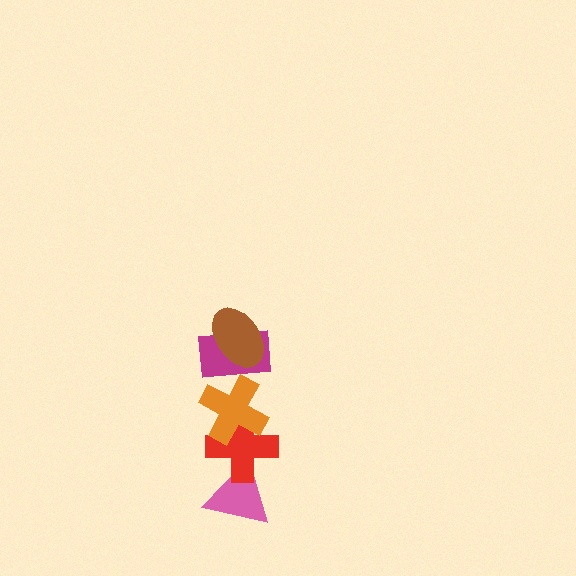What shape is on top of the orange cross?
The magenta rectangle is on top of the orange cross.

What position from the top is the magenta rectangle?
The magenta rectangle is 2nd from the top.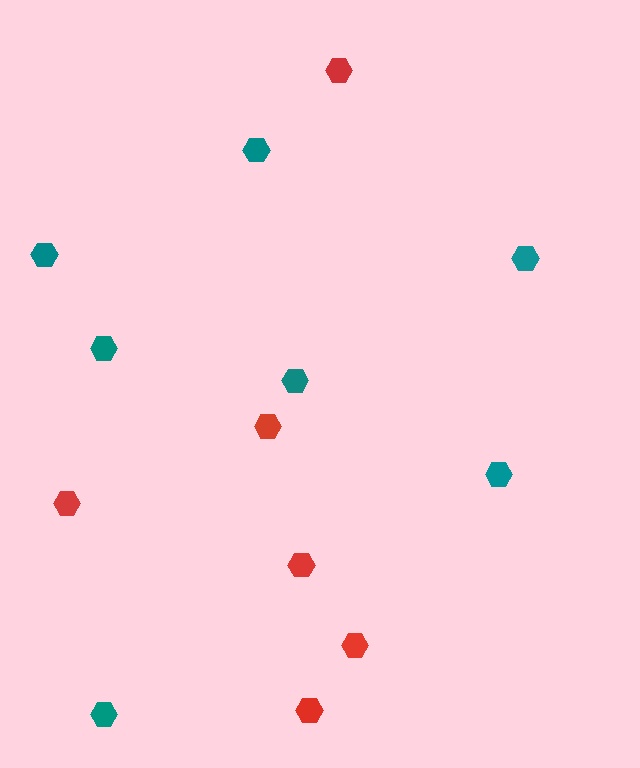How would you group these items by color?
There are 2 groups: one group of teal hexagons (7) and one group of red hexagons (6).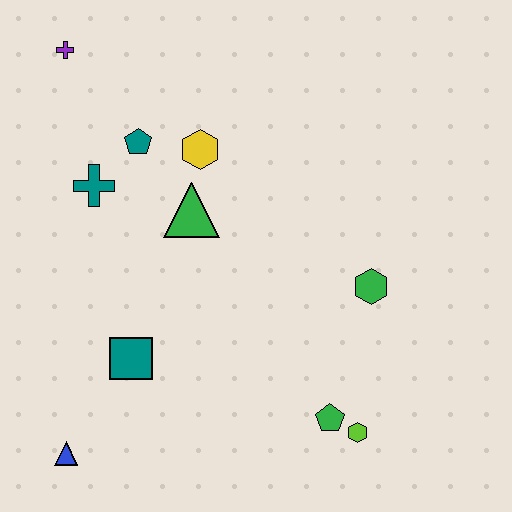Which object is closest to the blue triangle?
The teal square is closest to the blue triangle.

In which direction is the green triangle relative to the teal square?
The green triangle is above the teal square.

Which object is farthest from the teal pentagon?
The lime hexagon is farthest from the teal pentagon.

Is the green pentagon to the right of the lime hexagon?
No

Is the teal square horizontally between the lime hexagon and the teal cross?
Yes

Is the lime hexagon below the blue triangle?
No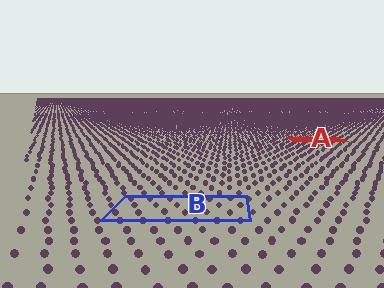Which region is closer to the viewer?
Region B is closer. The texture elements there are larger and more spread out.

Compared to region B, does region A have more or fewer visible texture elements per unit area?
Region A has more texture elements per unit area — they are packed more densely because it is farther away.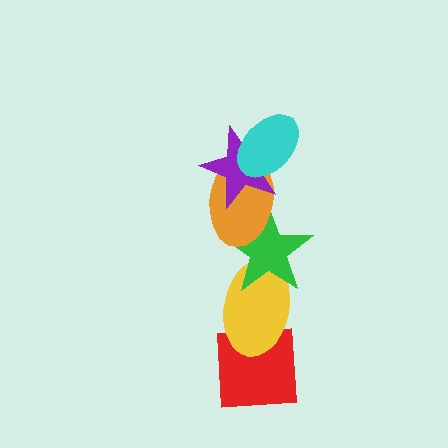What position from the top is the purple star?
The purple star is 2nd from the top.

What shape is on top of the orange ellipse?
The purple star is on top of the orange ellipse.